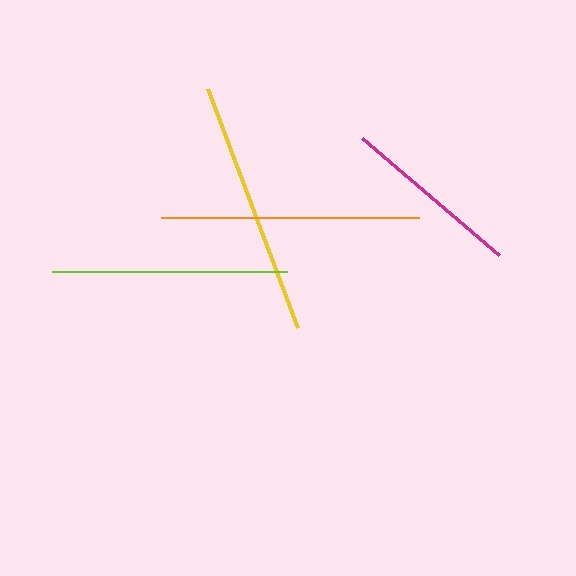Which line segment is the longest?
The orange line is the longest at approximately 258 pixels.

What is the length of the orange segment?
The orange segment is approximately 258 pixels long.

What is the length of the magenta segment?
The magenta segment is approximately 181 pixels long.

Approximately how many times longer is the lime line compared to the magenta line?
The lime line is approximately 1.3 times the length of the magenta line.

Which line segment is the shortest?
The magenta line is the shortest at approximately 181 pixels.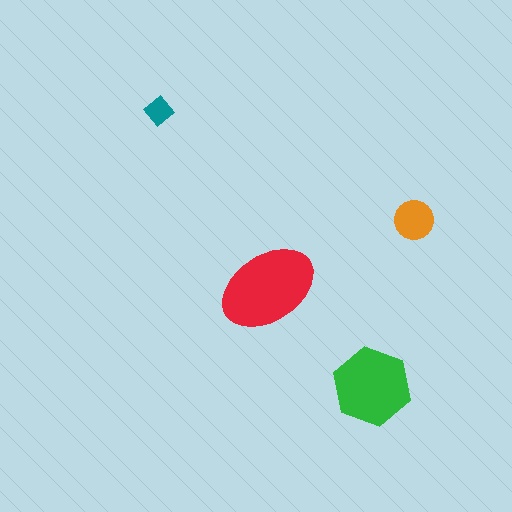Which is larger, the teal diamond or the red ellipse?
The red ellipse.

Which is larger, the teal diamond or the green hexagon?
The green hexagon.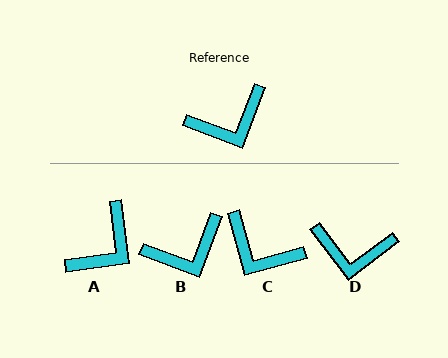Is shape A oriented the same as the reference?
No, it is off by about 28 degrees.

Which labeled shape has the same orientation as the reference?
B.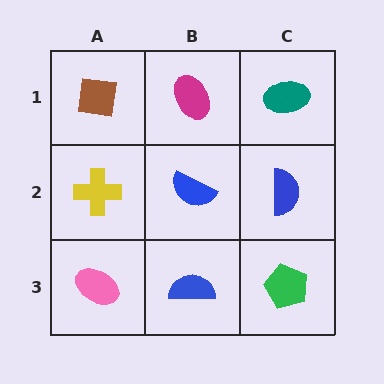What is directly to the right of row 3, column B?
A green pentagon.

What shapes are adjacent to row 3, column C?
A blue semicircle (row 2, column C), a blue semicircle (row 3, column B).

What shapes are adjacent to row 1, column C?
A blue semicircle (row 2, column C), a magenta ellipse (row 1, column B).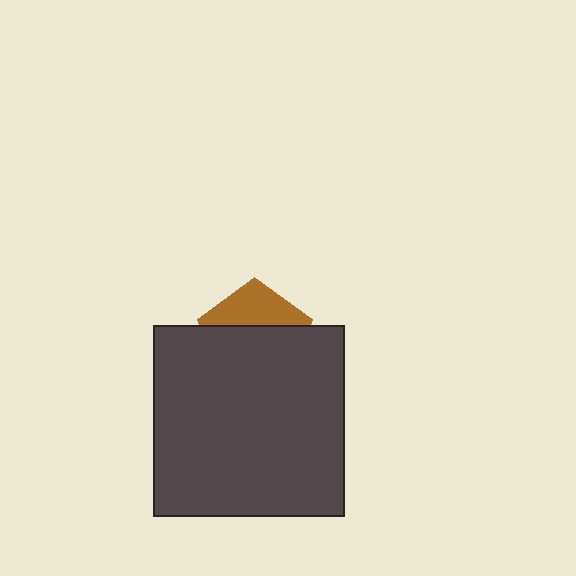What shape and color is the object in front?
The object in front is a dark gray square.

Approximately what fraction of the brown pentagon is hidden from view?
Roughly 64% of the brown pentagon is hidden behind the dark gray square.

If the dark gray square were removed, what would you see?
You would see the complete brown pentagon.